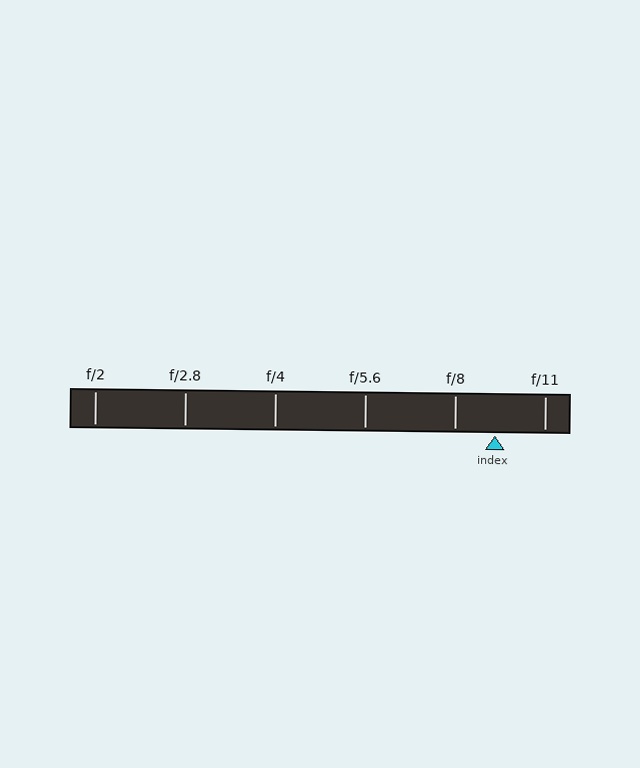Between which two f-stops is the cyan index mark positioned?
The index mark is between f/8 and f/11.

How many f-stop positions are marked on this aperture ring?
There are 6 f-stop positions marked.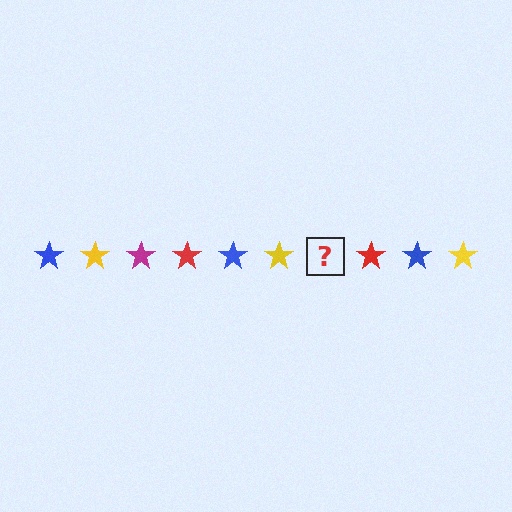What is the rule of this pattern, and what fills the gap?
The rule is that the pattern cycles through blue, yellow, magenta, red stars. The gap should be filled with a magenta star.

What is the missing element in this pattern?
The missing element is a magenta star.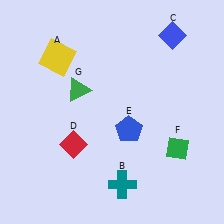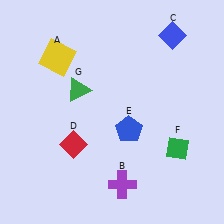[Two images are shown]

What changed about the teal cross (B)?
In Image 1, B is teal. In Image 2, it changed to purple.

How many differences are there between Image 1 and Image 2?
There is 1 difference between the two images.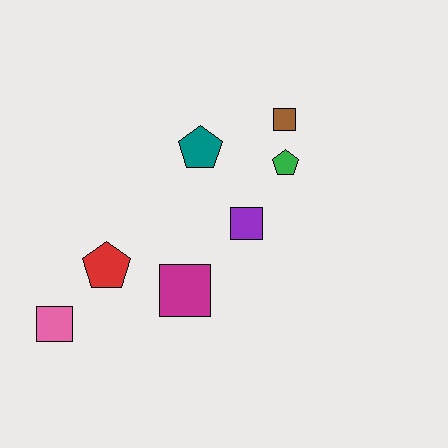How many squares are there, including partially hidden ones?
There are 4 squares.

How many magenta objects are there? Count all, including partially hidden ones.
There is 1 magenta object.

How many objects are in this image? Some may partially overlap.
There are 7 objects.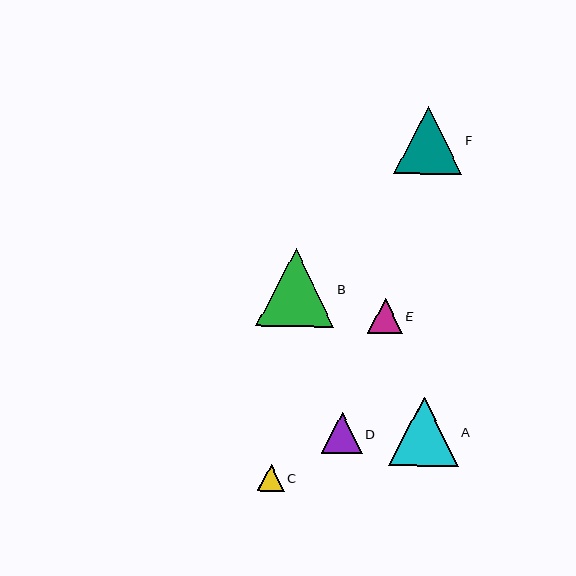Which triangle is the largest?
Triangle B is the largest with a size of approximately 78 pixels.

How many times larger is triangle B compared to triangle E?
Triangle B is approximately 2.3 times the size of triangle E.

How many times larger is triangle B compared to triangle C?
Triangle B is approximately 2.9 times the size of triangle C.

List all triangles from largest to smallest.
From largest to smallest: B, A, F, D, E, C.